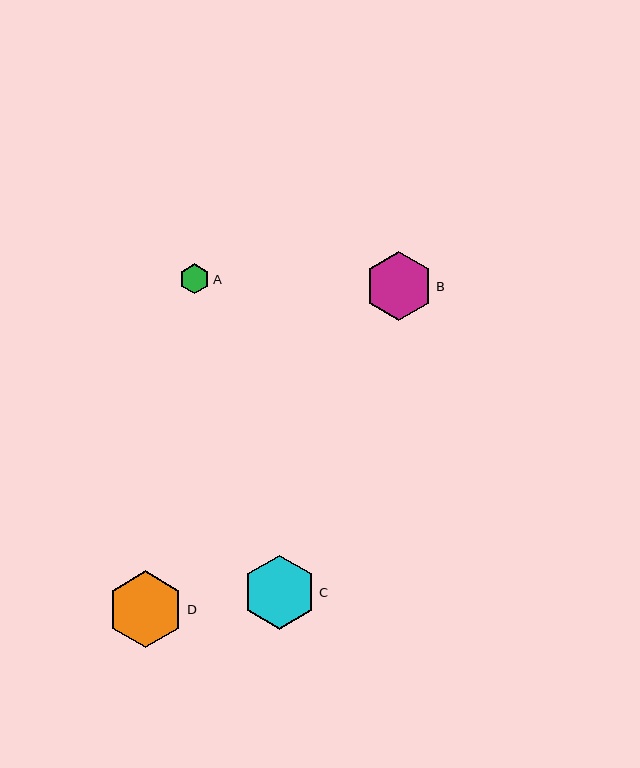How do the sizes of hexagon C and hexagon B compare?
Hexagon C and hexagon B are approximately the same size.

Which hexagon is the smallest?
Hexagon A is the smallest with a size of approximately 30 pixels.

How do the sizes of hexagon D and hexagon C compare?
Hexagon D and hexagon C are approximately the same size.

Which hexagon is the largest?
Hexagon D is the largest with a size of approximately 77 pixels.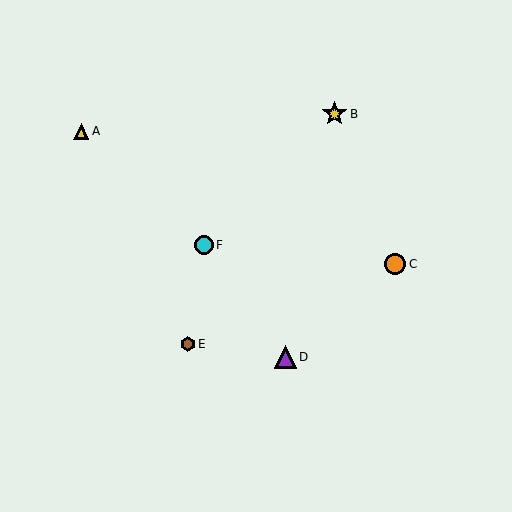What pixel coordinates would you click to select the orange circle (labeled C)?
Click at (395, 264) to select the orange circle C.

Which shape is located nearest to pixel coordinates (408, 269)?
The orange circle (labeled C) at (395, 264) is nearest to that location.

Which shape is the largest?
The yellow star (labeled B) is the largest.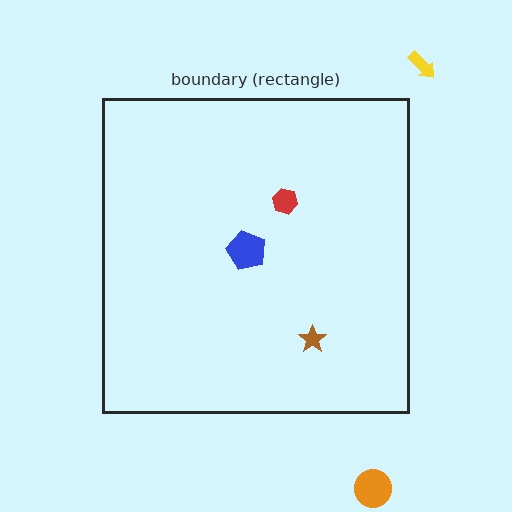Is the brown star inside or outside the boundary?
Inside.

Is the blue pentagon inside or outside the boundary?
Inside.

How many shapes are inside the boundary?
3 inside, 2 outside.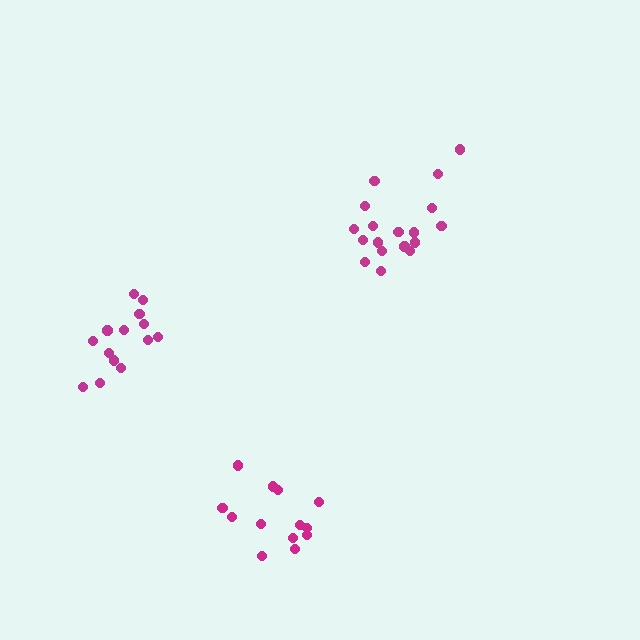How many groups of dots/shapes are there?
There are 3 groups.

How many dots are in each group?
Group 1: 19 dots, Group 2: 13 dots, Group 3: 14 dots (46 total).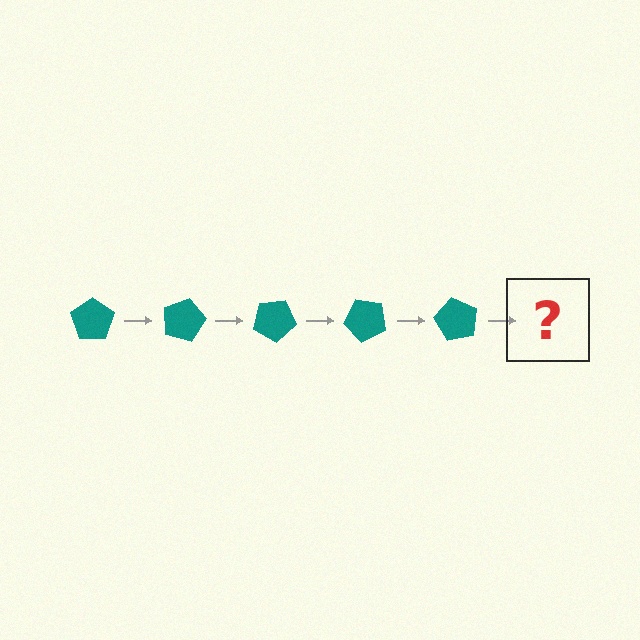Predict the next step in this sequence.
The next step is a teal pentagon rotated 75 degrees.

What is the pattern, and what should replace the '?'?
The pattern is that the pentagon rotates 15 degrees each step. The '?' should be a teal pentagon rotated 75 degrees.